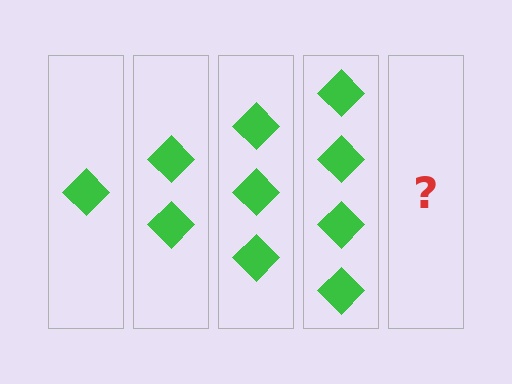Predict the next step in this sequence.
The next step is 5 diamonds.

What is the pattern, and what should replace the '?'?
The pattern is that each step adds one more diamond. The '?' should be 5 diamonds.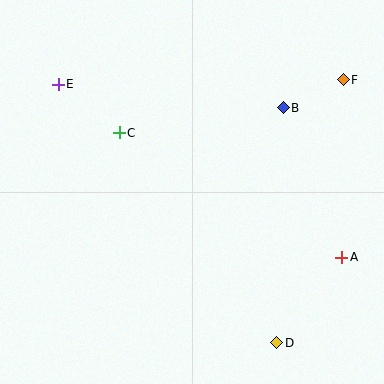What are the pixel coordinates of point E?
Point E is at (58, 84).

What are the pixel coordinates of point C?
Point C is at (119, 133).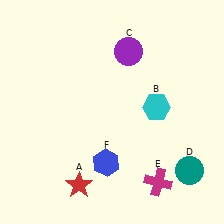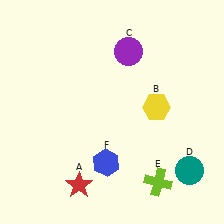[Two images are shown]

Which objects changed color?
B changed from cyan to yellow. E changed from magenta to lime.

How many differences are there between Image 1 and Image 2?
There are 2 differences between the two images.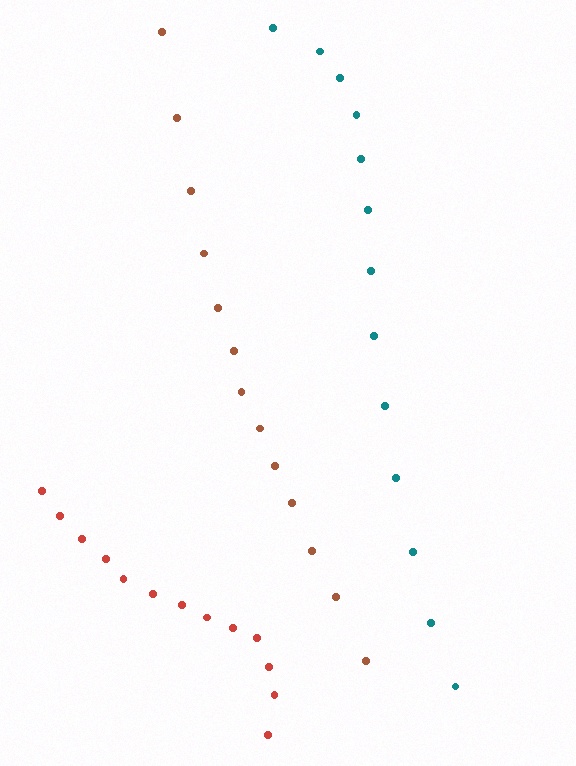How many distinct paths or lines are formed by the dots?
There are 3 distinct paths.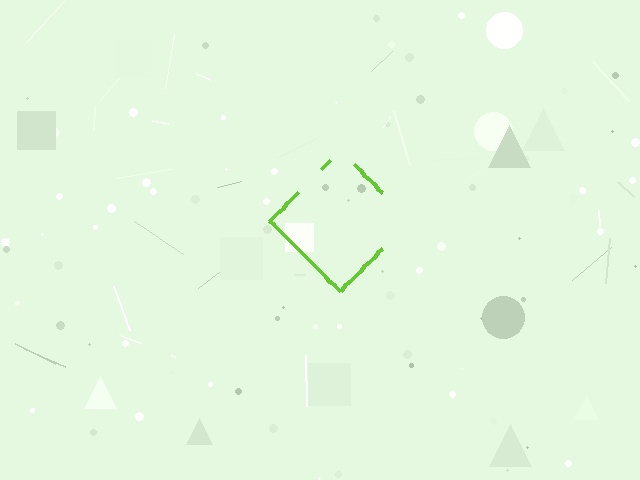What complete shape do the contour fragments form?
The contour fragments form a diamond.